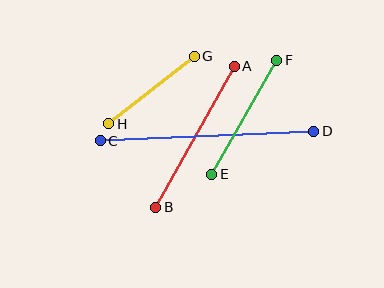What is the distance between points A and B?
The distance is approximately 161 pixels.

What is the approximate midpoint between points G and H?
The midpoint is at approximately (151, 90) pixels.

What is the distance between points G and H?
The distance is approximately 109 pixels.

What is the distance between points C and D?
The distance is approximately 214 pixels.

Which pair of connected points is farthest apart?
Points C and D are farthest apart.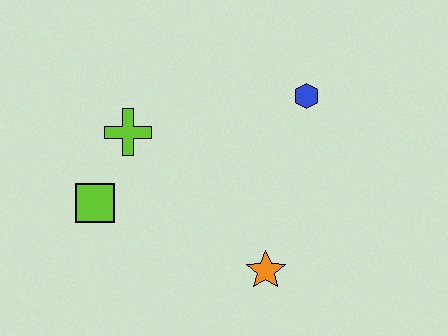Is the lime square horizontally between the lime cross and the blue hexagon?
No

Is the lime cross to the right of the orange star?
No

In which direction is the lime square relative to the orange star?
The lime square is to the left of the orange star.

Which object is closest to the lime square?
The lime cross is closest to the lime square.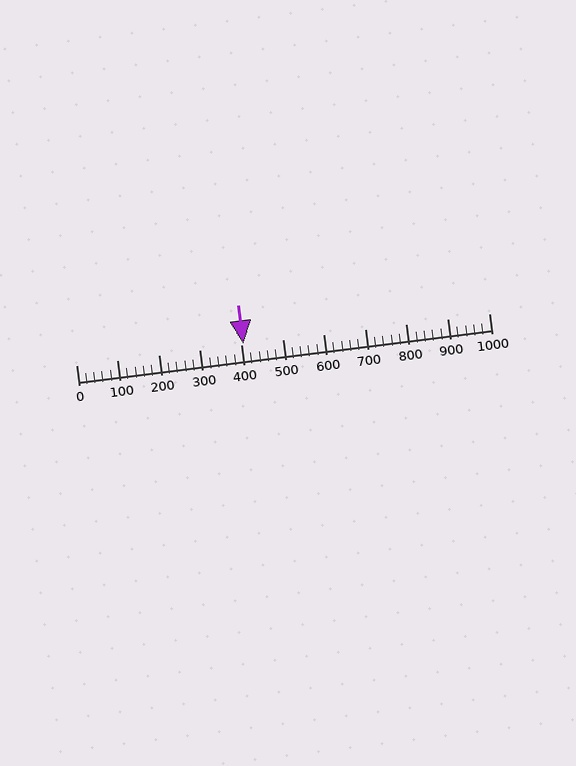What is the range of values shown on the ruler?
The ruler shows values from 0 to 1000.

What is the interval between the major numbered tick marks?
The major tick marks are spaced 100 units apart.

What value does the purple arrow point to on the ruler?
The purple arrow points to approximately 406.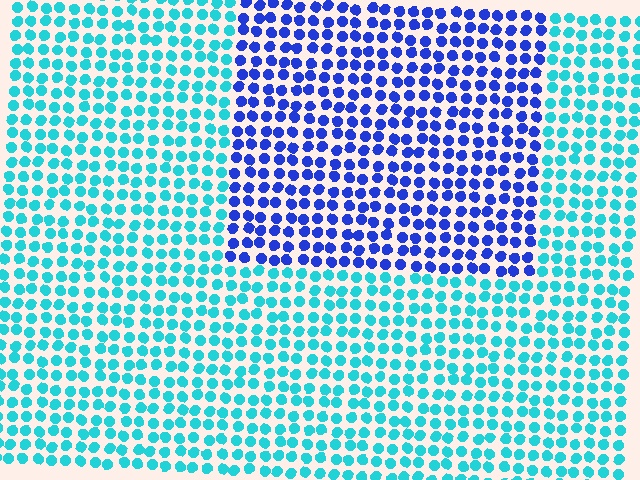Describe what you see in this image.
The image is filled with small cyan elements in a uniform arrangement. A rectangle-shaped region is visible where the elements are tinted to a slightly different hue, forming a subtle color boundary.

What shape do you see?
I see a rectangle.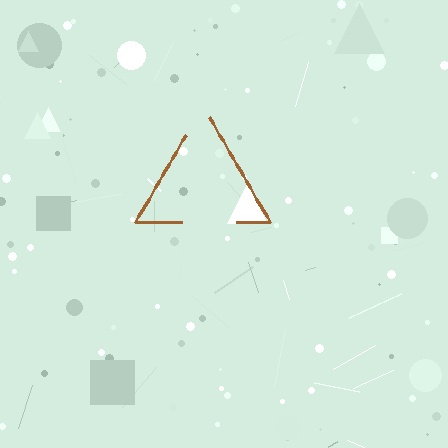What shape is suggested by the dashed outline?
The dashed outline suggests a triangle.